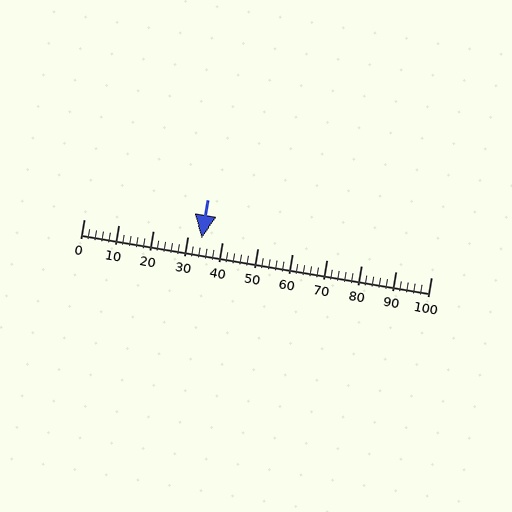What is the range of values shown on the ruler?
The ruler shows values from 0 to 100.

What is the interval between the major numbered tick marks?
The major tick marks are spaced 10 units apart.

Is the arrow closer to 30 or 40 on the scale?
The arrow is closer to 30.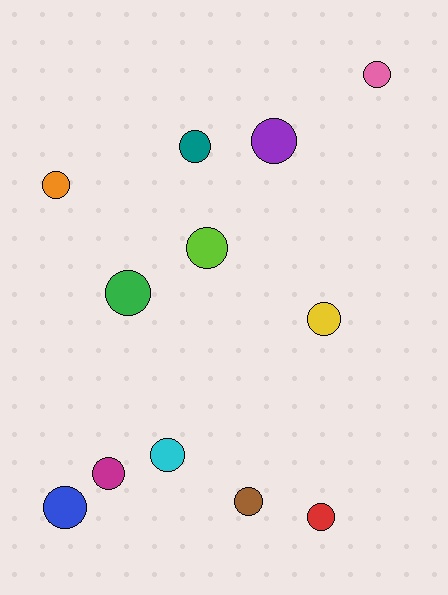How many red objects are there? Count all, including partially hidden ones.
There is 1 red object.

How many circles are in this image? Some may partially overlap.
There are 12 circles.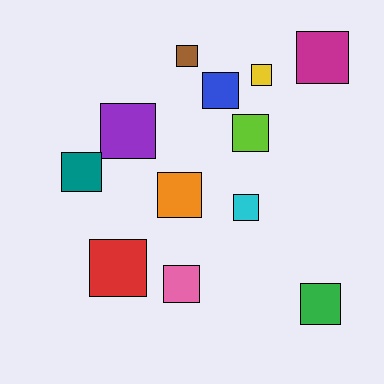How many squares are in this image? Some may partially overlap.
There are 12 squares.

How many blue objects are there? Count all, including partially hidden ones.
There is 1 blue object.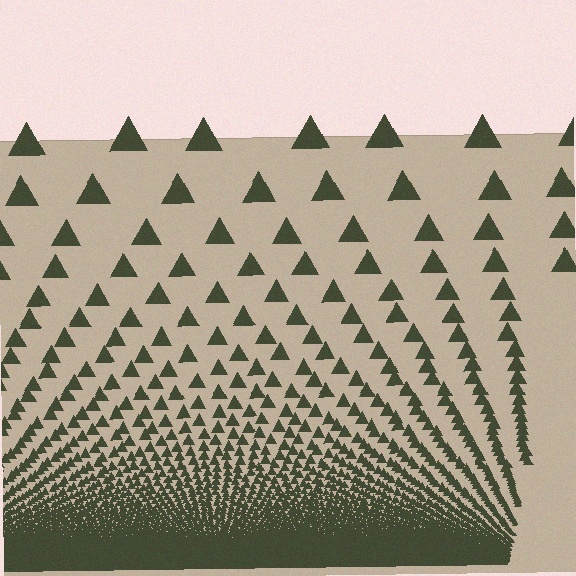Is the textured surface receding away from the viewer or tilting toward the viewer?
The surface appears to tilt toward the viewer. Texture elements get larger and sparser toward the top.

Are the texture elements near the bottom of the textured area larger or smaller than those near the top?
Smaller. The gradient is inverted — elements near the bottom are smaller and denser.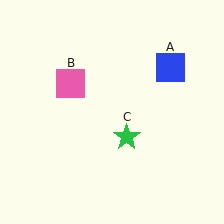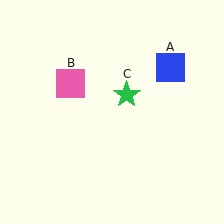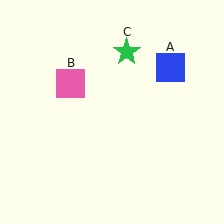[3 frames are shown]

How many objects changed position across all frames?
1 object changed position: green star (object C).